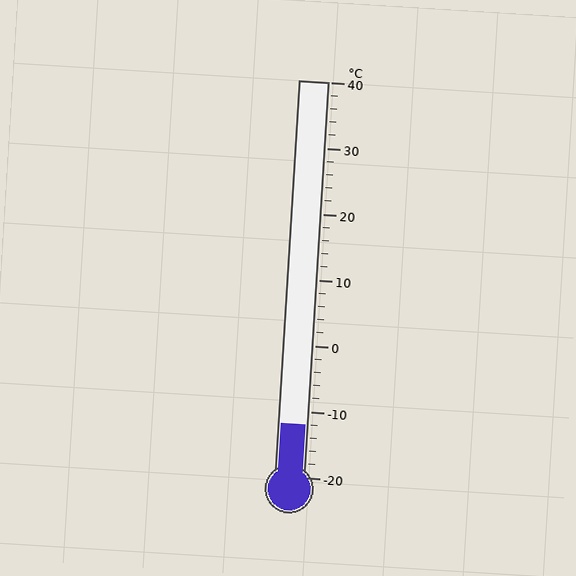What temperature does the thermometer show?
The thermometer shows approximately -12°C.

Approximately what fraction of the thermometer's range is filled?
The thermometer is filled to approximately 15% of its range.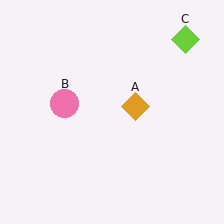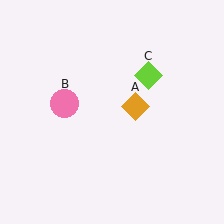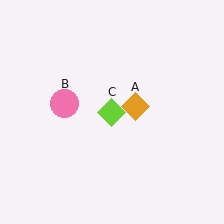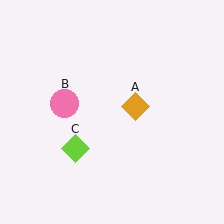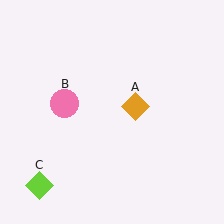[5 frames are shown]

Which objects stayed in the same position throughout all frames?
Orange diamond (object A) and pink circle (object B) remained stationary.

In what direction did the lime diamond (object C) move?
The lime diamond (object C) moved down and to the left.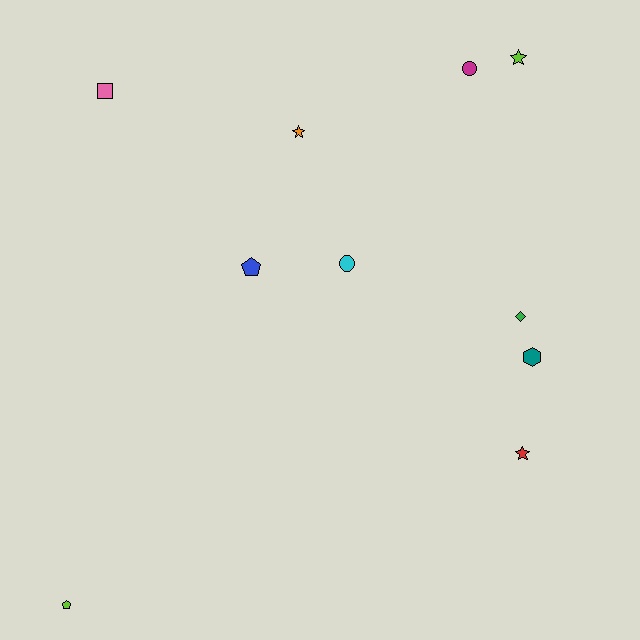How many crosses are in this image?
There are no crosses.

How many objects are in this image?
There are 10 objects.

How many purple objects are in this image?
There are no purple objects.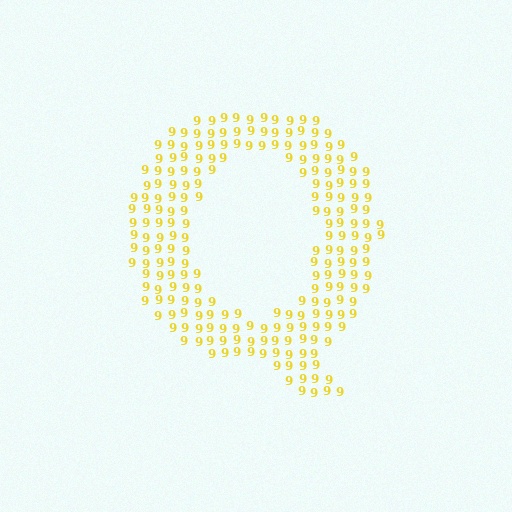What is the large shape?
The large shape is the letter Q.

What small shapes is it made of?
It is made of small digit 9's.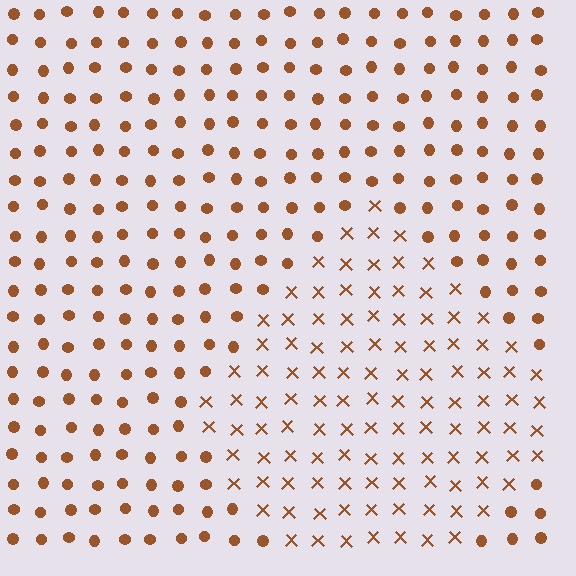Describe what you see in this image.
The image is filled with small brown elements arranged in a uniform grid. A diamond-shaped region contains X marks, while the surrounding area contains circles. The boundary is defined purely by the change in element shape.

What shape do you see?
I see a diamond.